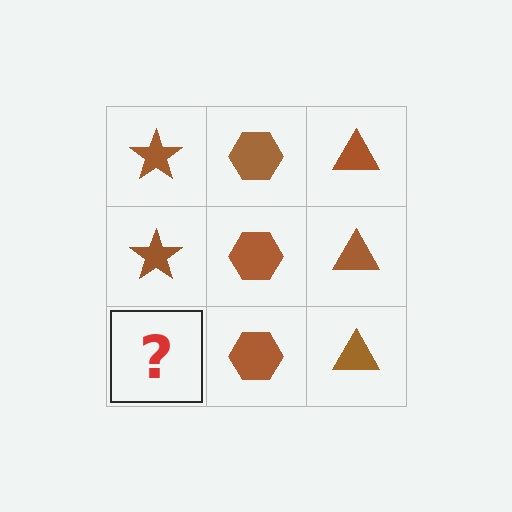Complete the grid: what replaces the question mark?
The question mark should be replaced with a brown star.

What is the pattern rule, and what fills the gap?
The rule is that each column has a consistent shape. The gap should be filled with a brown star.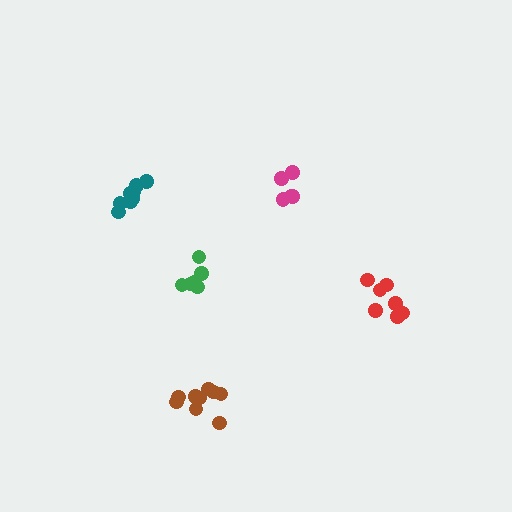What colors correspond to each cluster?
The clusters are colored: brown, red, magenta, teal, green.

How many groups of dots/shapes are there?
There are 5 groups.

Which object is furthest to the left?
The teal cluster is leftmost.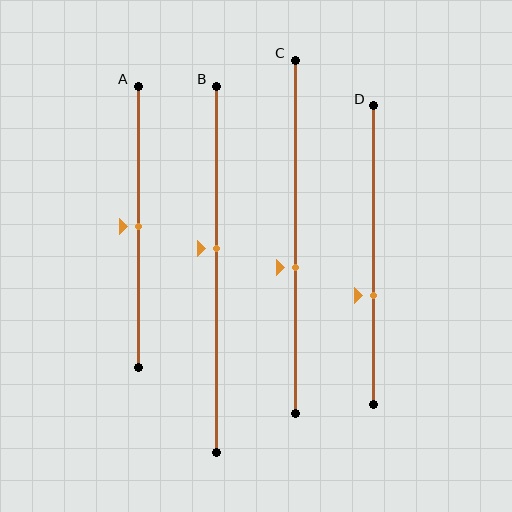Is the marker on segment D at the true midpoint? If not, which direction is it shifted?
No, the marker on segment D is shifted downward by about 13% of the segment length.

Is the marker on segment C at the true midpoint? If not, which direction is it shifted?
No, the marker on segment C is shifted downward by about 9% of the segment length.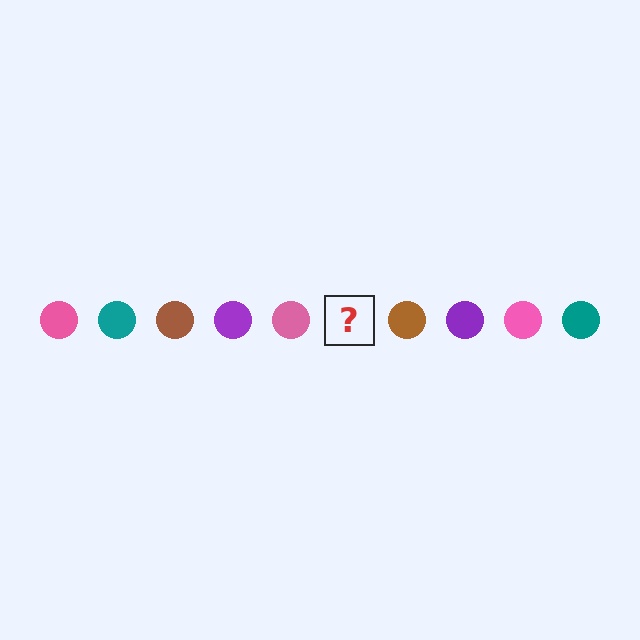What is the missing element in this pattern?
The missing element is a teal circle.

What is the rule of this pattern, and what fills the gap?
The rule is that the pattern cycles through pink, teal, brown, purple circles. The gap should be filled with a teal circle.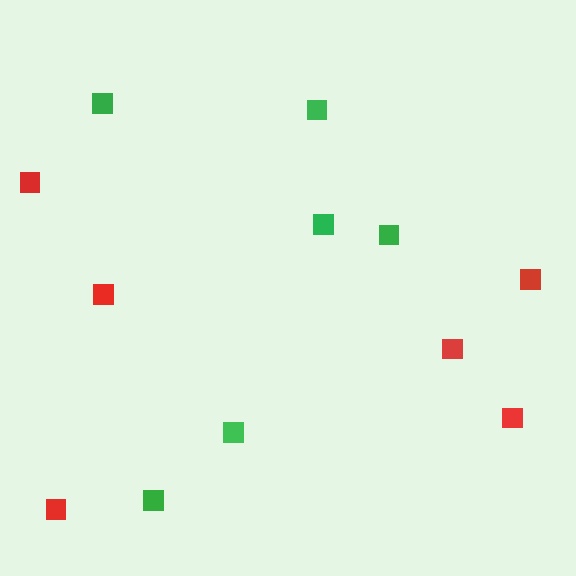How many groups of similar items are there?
There are 2 groups: one group of red squares (6) and one group of green squares (6).